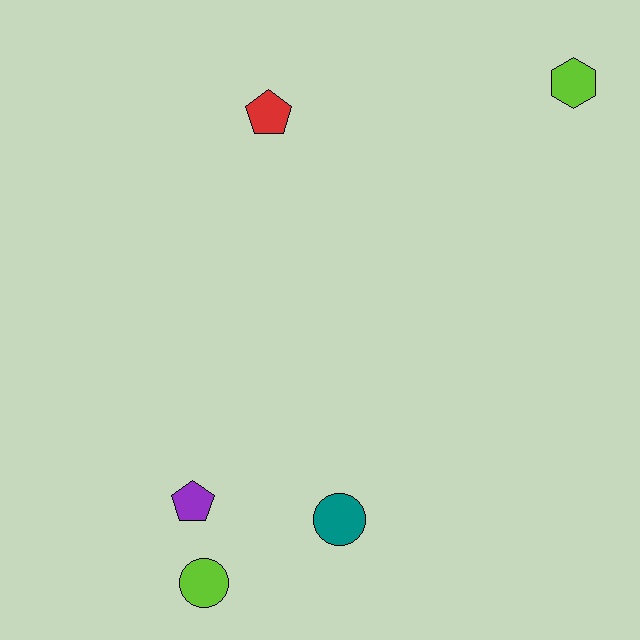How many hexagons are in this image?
There is 1 hexagon.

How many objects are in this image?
There are 5 objects.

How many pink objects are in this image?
There are no pink objects.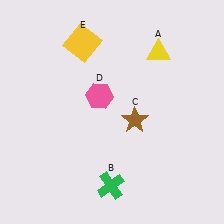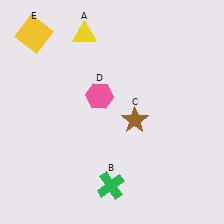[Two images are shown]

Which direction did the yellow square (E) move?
The yellow square (E) moved left.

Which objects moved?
The objects that moved are: the yellow triangle (A), the yellow square (E).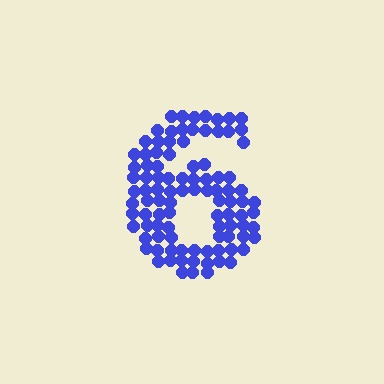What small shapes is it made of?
It is made of small circles.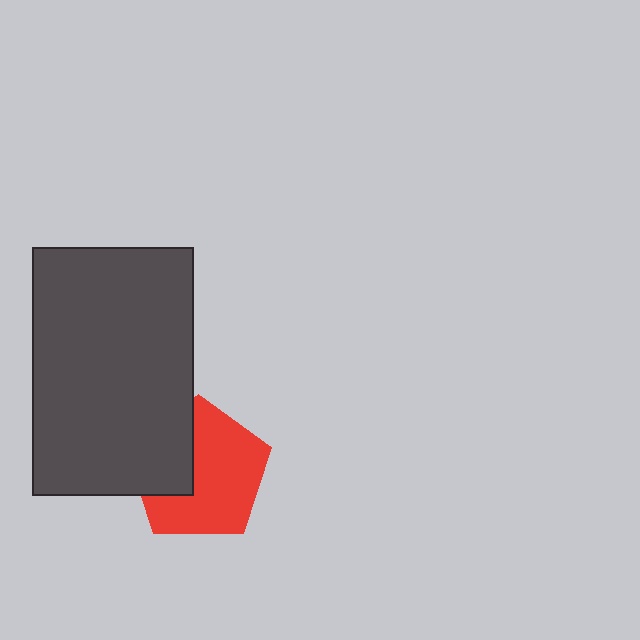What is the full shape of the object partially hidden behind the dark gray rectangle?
The partially hidden object is a red pentagon.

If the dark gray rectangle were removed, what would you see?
You would see the complete red pentagon.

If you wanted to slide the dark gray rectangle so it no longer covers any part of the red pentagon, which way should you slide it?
Slide it left — that is the most direct way to separate the two shapes.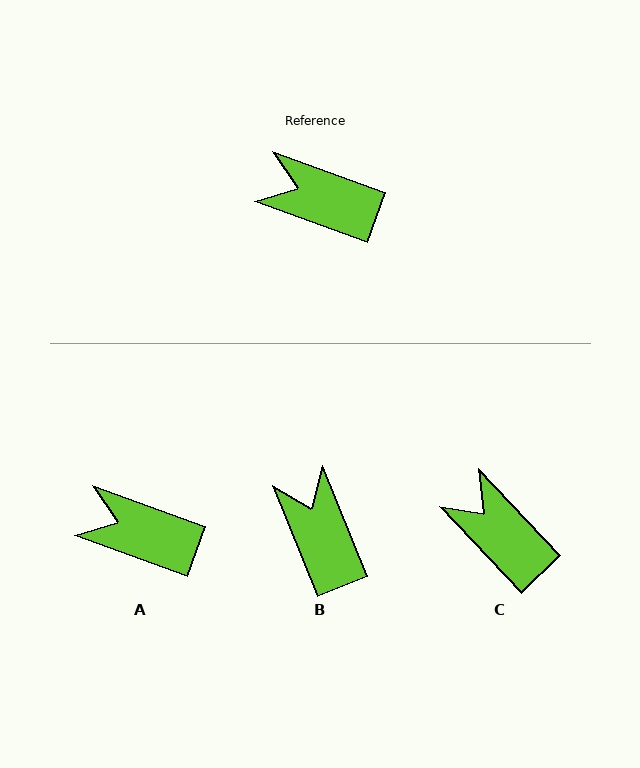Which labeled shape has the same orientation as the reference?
A.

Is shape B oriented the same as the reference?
No, it is off by about 48 degrees.